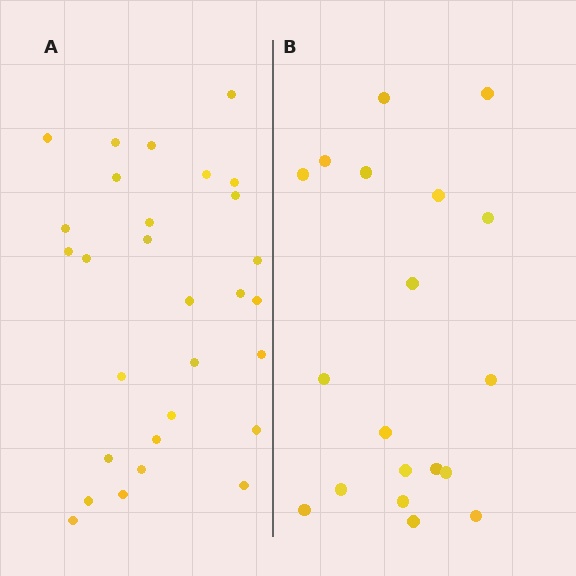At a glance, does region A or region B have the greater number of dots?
Region A (the left region) has more dots.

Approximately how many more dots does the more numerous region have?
Region A has roughly 10 or so more dots than region B.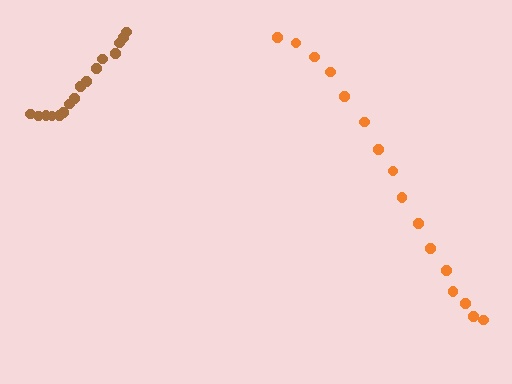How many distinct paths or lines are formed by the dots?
There are 2 distinct paths.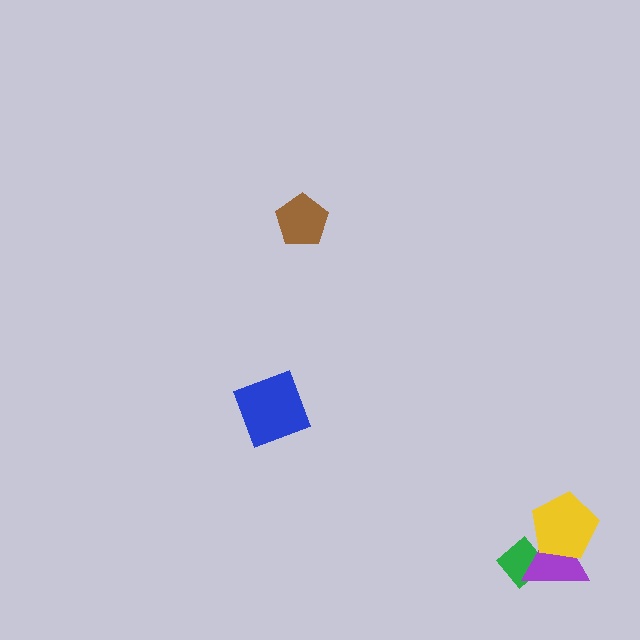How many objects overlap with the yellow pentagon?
2 objects overlap with the yellow pentagon.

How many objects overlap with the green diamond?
2 objects overlap with the green diamond.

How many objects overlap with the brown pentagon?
0 objects overlap with the brown pentagon.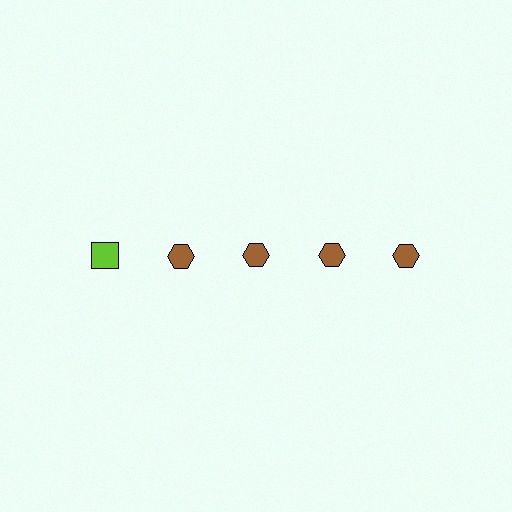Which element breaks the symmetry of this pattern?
The lime square in the top row, leftmost column breaks the symmetry. All other shapes are brown hexagons.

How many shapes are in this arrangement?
There are 5 shapes arranged in a grid pattern.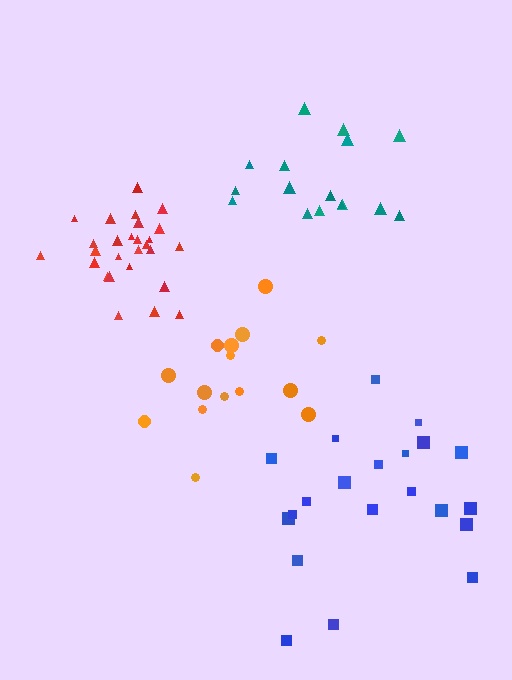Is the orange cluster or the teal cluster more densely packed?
Teal.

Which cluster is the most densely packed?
Red.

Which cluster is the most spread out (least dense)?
Blue.